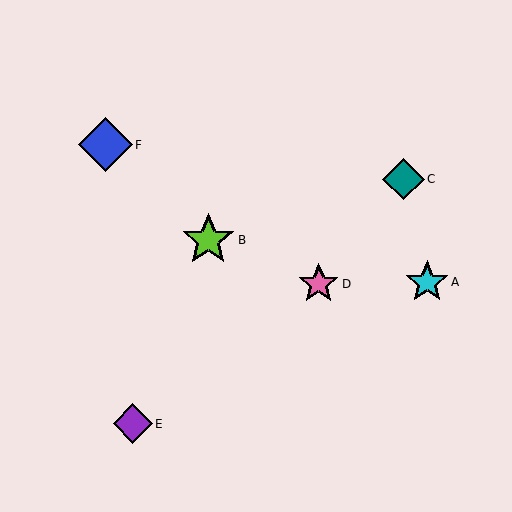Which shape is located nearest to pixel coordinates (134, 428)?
The purple diamond (labeled E) at (133, 424) is nearest to that location.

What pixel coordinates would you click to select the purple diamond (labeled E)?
Click at (133, 424) to select the purple diamond E.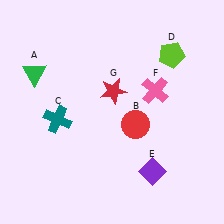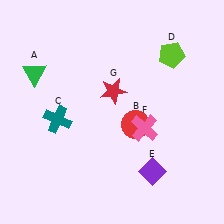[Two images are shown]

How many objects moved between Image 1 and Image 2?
1 object moved between the two images.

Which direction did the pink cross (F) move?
The pink cross (F) moved down.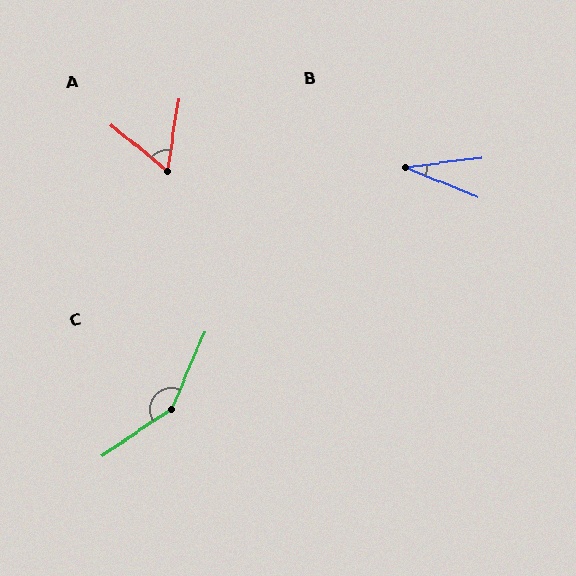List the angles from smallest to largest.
B (30°), A (59°), C (148°).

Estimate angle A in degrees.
Approximately 59 degrees.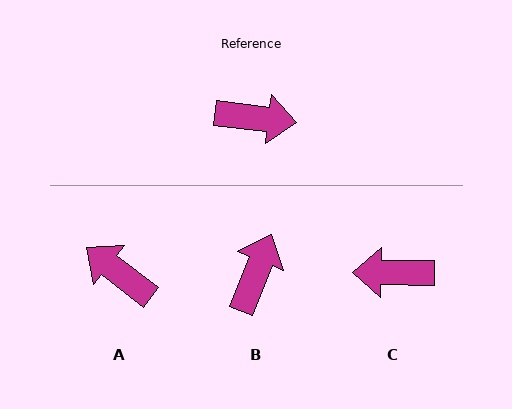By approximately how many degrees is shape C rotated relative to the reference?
Approximately 174 degrees clockwise.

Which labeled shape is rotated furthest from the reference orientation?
C, about 174 degrees away.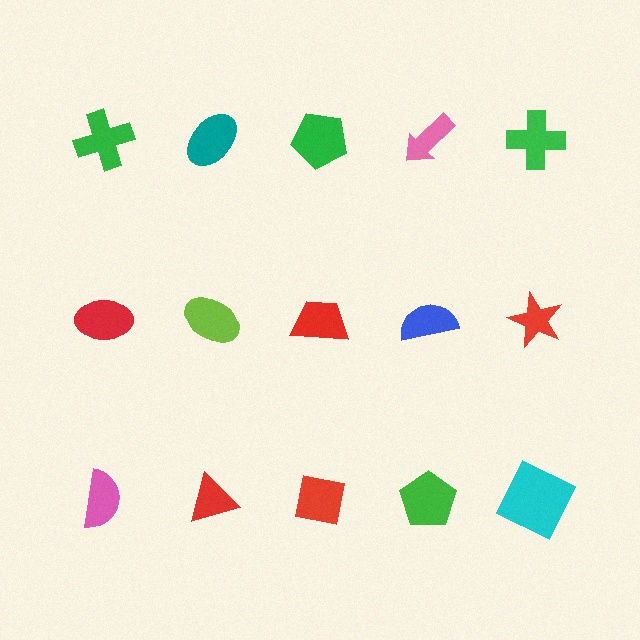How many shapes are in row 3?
5 shapes.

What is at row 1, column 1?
A green cross.